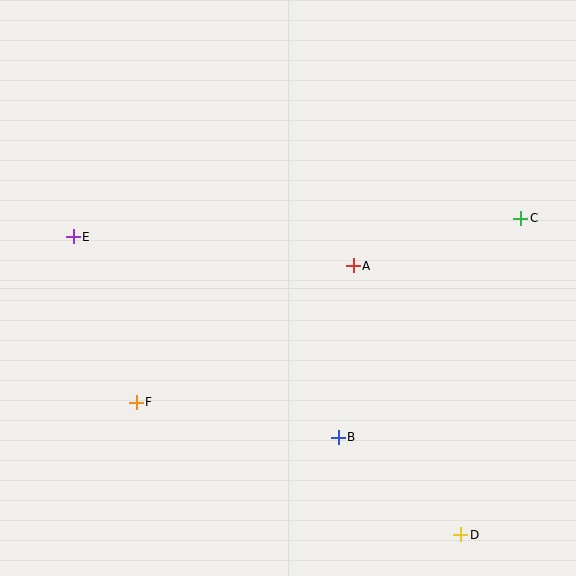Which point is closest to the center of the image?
Point A at (353, 266) is closest to the center.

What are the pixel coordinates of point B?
Point B is at (338, 437).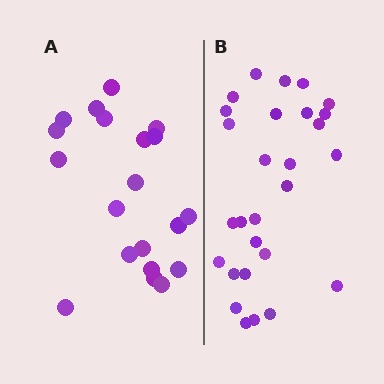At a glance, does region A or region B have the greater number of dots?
Region B (the right region) has more dots.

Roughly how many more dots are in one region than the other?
Region B has roughly 8 or so more dots than region A.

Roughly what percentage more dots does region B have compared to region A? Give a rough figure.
About 40% more.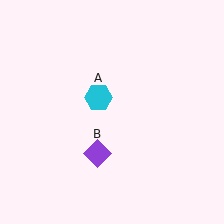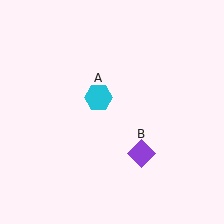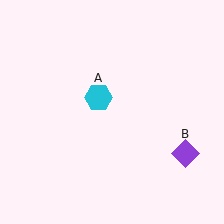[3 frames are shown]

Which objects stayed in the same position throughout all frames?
Cyan hexagon (object A) remained stationary.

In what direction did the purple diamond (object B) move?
The purple diamond (object B) moved right.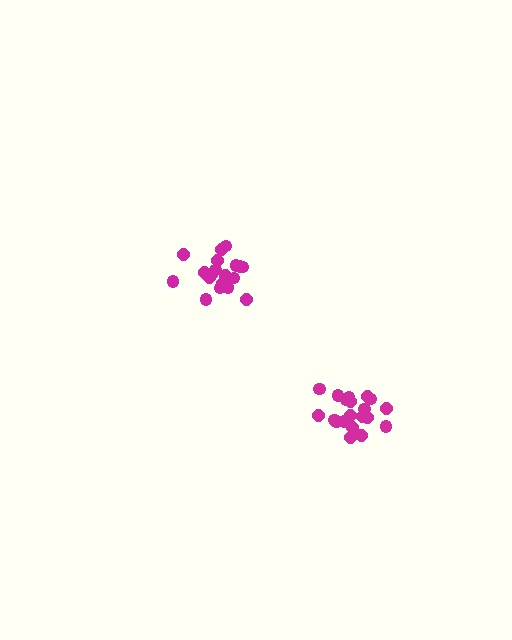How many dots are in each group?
Group 1: 19 dots, Group 2: 20 dots (39 total).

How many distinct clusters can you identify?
There are 2 distinct clusters.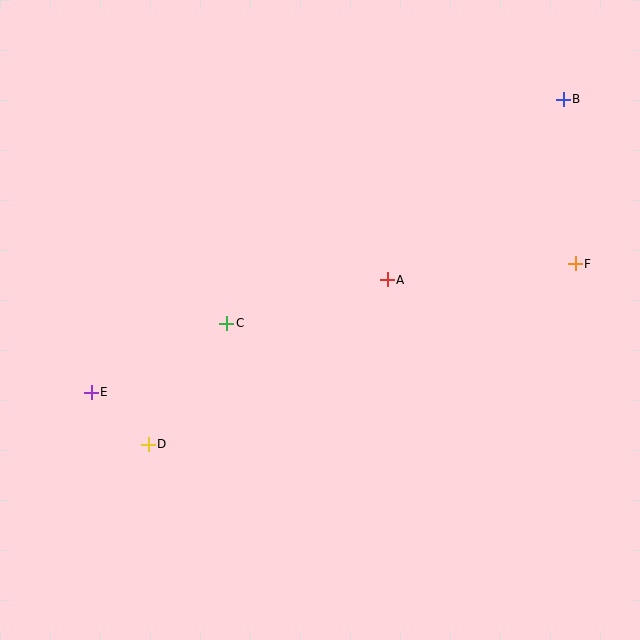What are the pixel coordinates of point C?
Point C is at (227, 323).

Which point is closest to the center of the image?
Point A at (387, 280) is closest to the center.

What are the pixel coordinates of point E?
Point E is at (91, 392).